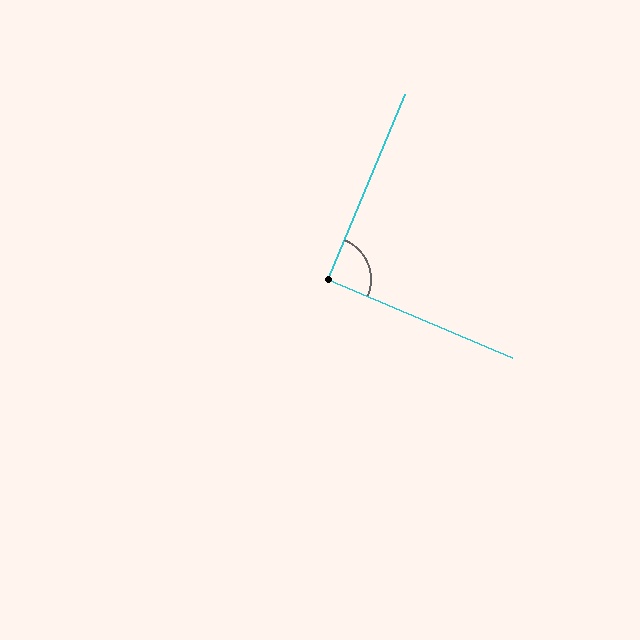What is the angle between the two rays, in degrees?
Approximately 90 degrees.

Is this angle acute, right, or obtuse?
It is approximately a right angle.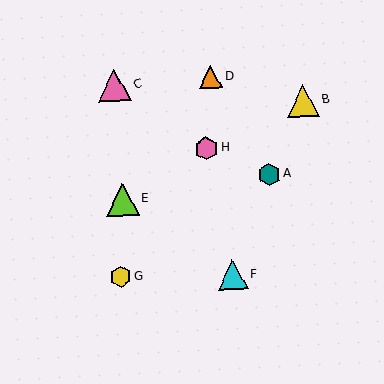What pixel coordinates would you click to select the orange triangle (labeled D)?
Click at (211, 77) to select the orange triangle D.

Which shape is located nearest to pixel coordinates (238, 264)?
The cyan triangle (labeled F) at (233, 275) is nearest to that location.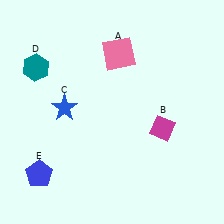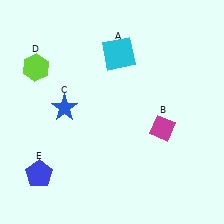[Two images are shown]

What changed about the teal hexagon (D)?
In Image 1, D is teal. In Image 2, it changed to lime.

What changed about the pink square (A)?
In Image 1, A is pink. In Image 2, it changed to cyan.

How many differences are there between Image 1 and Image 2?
There are 2 differences between the two images.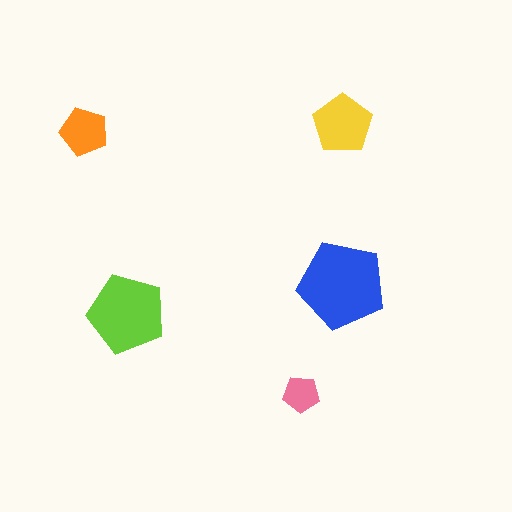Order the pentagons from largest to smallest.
the blue one, the lime one, the yellow one, the orange one, the pink one.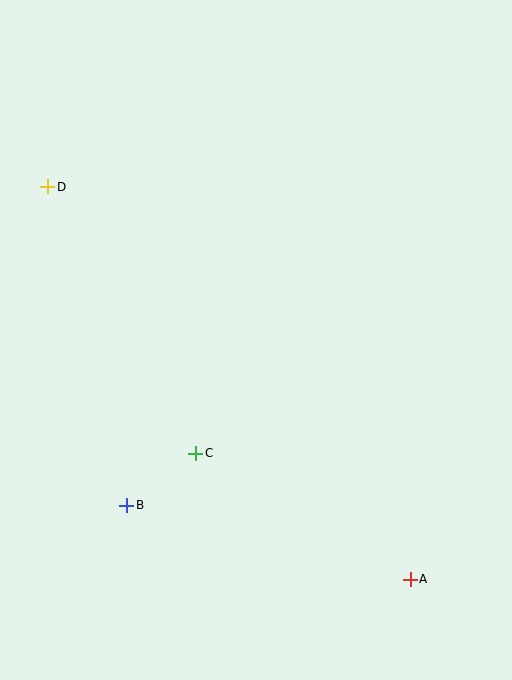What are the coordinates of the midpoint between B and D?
The midpoint between B and D is at (87, 346).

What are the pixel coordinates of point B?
Point B is at (127, 505).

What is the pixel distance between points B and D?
The distance between B and D is 328 pixels.